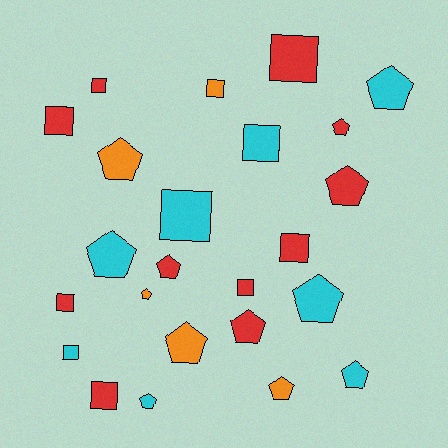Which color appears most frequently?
Red, with 11 objects.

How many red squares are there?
There are 7 red squares.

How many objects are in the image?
There are 24 objects.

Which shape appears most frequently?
Pentagon, with 13 objects.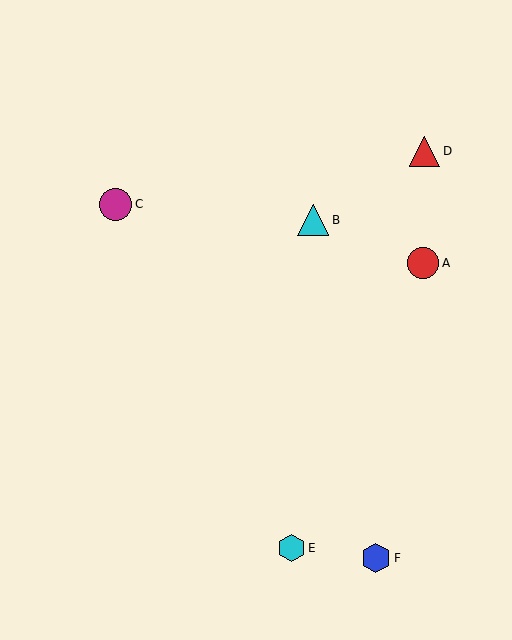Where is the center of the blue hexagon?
The center of the blue hexagon is at (376, 558).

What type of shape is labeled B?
Shape B is a cyan triangle.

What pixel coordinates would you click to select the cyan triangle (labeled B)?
Click at (313, 220) to select the cyan triangle B.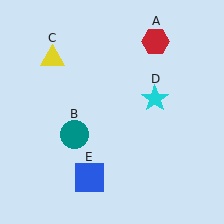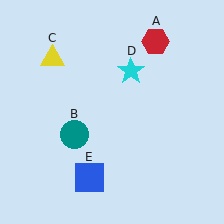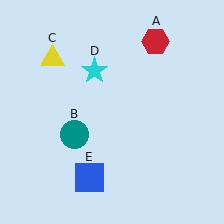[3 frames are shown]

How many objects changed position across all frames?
1 object changed position: cyan star (object D).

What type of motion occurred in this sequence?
The cyan star (object D) rotated counterclockwise around the center of the scene.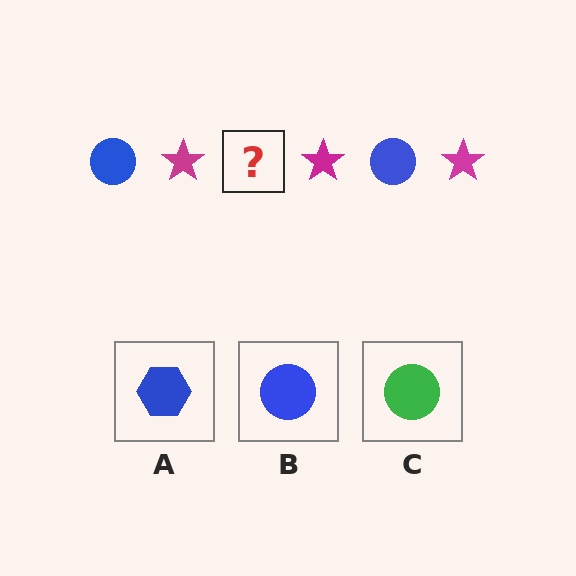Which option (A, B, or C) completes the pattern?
B.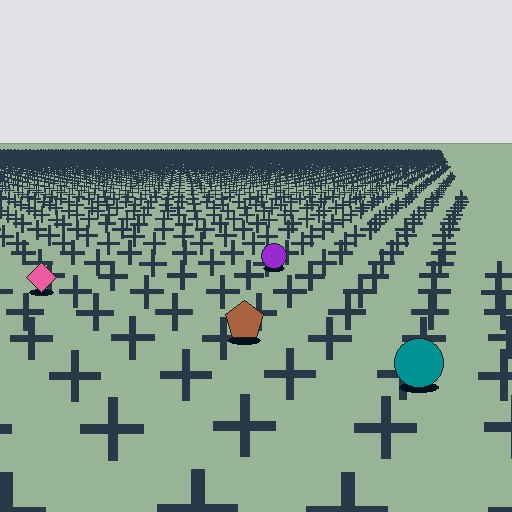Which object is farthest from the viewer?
The purple circle is farthest from the viewer. It appears smaller and the ground texture around it is denser.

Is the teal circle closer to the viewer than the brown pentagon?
Yes. The teal circle is closer — you can tell from the texture gradient: the ground texture is coarser near it.